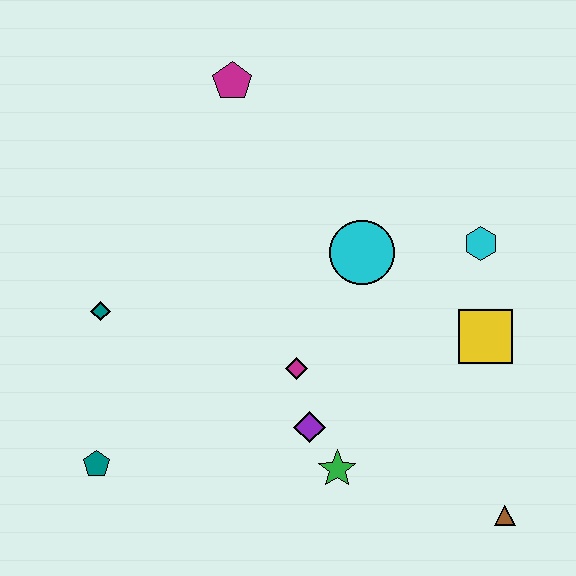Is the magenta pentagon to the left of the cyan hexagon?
Yes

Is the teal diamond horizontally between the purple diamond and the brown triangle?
No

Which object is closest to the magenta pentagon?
The cyan circle is closest to the magenta pentagon.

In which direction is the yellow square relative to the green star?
The yellow square is to the right of the green star.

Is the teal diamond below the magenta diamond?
No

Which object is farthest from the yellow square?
The teal pentagon is farthest from the yellow square.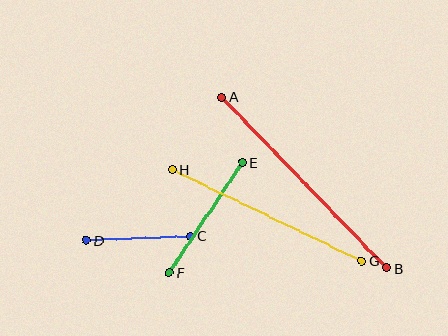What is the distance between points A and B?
The distance is approximately 237 pixels.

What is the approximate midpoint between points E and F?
The midpoint is at approximately (206, 217) pixels.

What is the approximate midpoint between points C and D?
The midpoint is at approximately (138, 238) pixels.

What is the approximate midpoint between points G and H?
The midpoint is at approximately (267, 215) pixels.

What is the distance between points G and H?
The distance is approximately 211 pixels.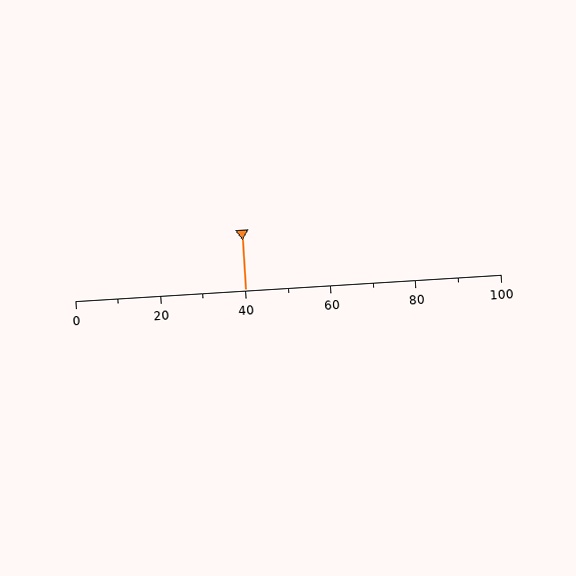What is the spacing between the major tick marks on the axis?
The major ticks are spaced 20 apart.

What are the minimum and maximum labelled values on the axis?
The axis runs from 0 to 100.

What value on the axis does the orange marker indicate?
The marker indicates approximately 40.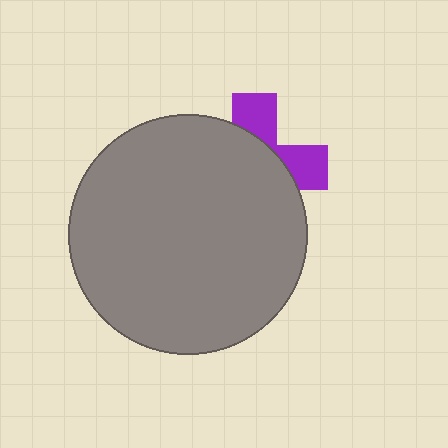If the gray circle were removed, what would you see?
You would see the complete purple cross.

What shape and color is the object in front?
The object in front is a gray circle.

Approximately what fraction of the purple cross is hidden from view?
Roughly 67% of the purple cross is hidden behind the gray circle.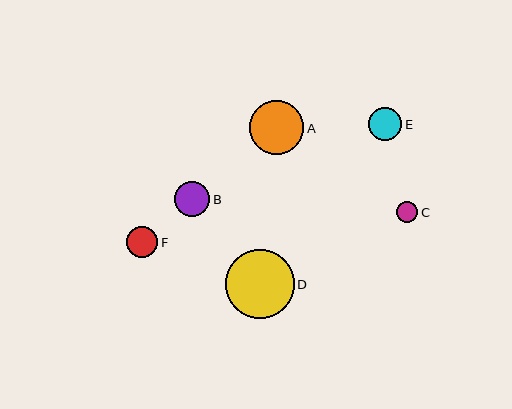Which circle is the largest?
Circle D is the largest with a size of approximately 69 pixels.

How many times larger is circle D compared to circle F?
Circle D is approximately 2.2 times the size of circle F.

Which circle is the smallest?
Circle C is the smallest with a size of approximately 21 pixels.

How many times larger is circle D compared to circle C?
Circle D is approximately 3.3 times the size of circle C.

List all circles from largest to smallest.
From largest to smallest: D, A, B, E, F, C.